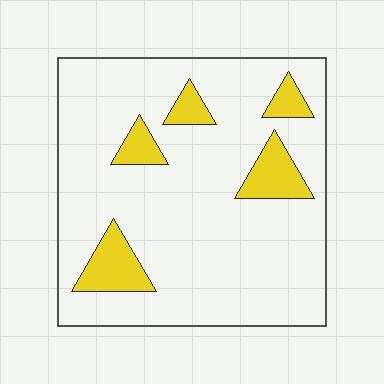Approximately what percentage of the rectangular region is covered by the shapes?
Approximately 15%.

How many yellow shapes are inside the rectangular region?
5.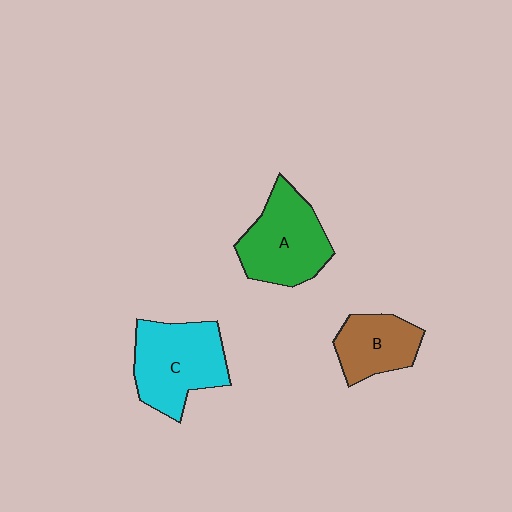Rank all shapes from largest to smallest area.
From largest to smallest: C (cyan), A (green), B (brown).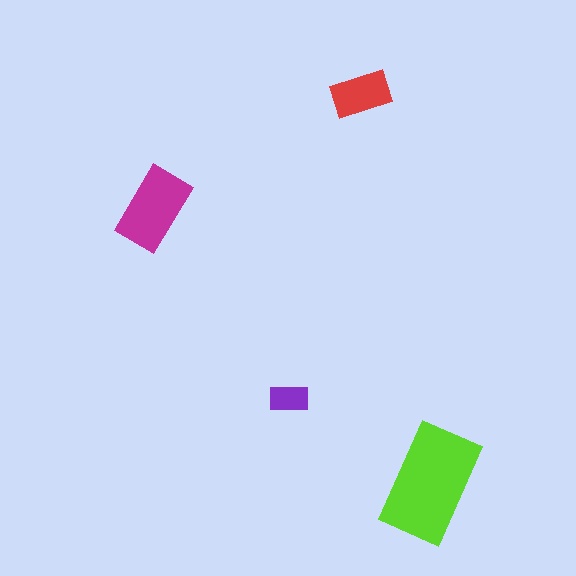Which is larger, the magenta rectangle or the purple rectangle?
The magenta one.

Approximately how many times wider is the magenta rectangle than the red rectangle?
About 1.5 times wider.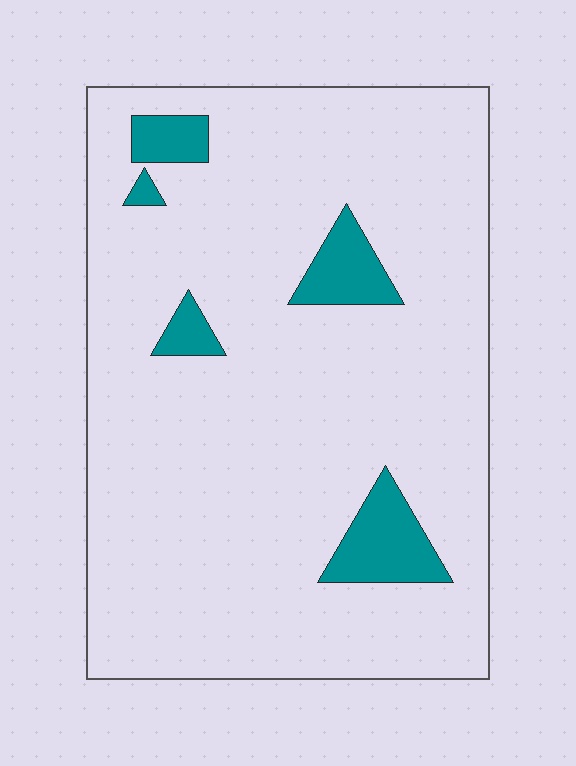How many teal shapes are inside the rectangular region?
5.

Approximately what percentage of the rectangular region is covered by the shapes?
Approximately 10%.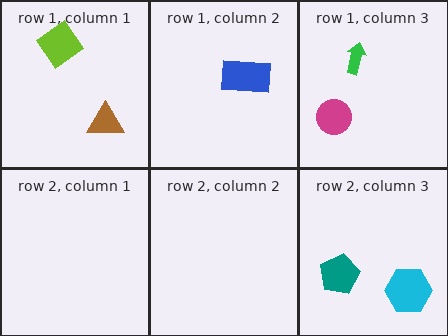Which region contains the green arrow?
The row 1, column 3 region.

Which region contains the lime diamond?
The row 1, column 1 region.